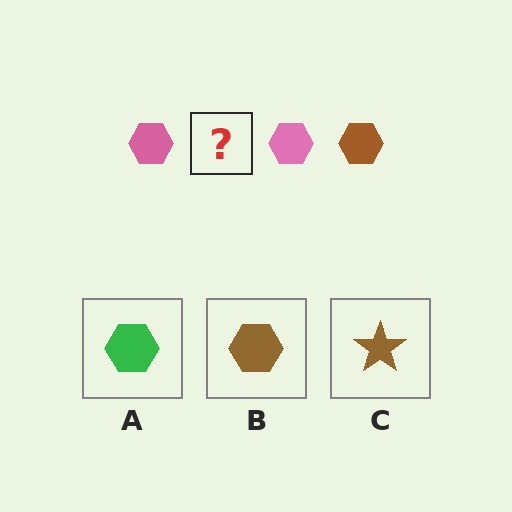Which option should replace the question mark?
Option B.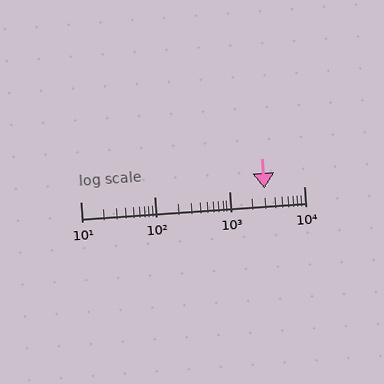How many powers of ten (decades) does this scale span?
The scale spans 3 decades, from 10 to 10000.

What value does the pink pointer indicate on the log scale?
The pointer indicates approximately 3000.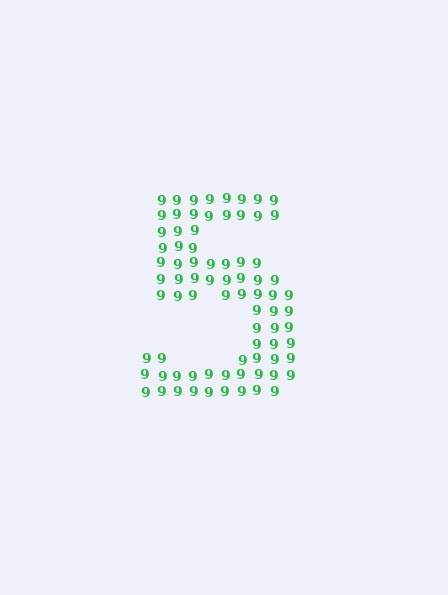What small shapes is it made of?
It is made of small digit 9's.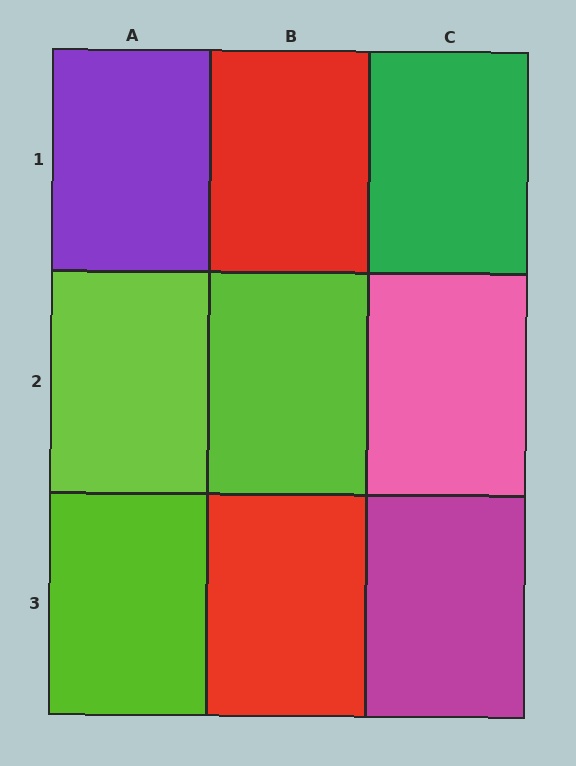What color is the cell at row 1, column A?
Purple.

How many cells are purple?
1 cell is purple.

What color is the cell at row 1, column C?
Green.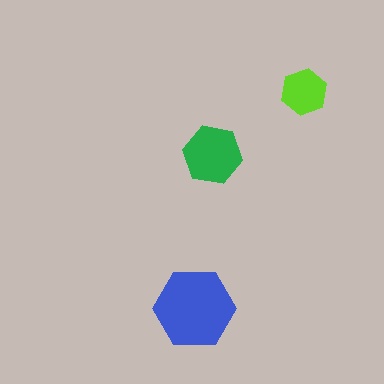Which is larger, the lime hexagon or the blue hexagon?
The blue one.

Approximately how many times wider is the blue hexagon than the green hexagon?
About 1.5 times wider.